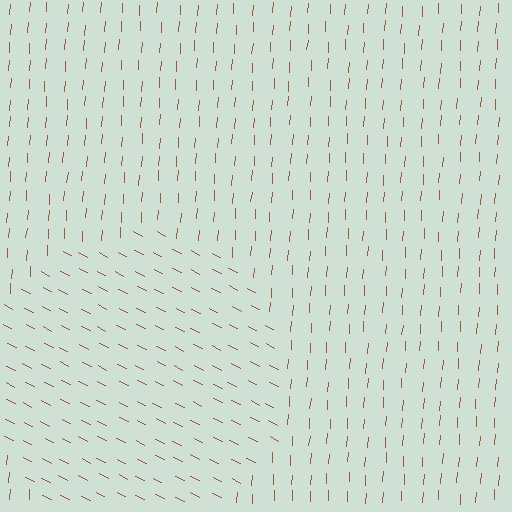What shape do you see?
I see a circle.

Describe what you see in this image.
The image is filled with small brown line segments. A circle region in the image has lines oriented differently from the surrounding lines, creating a visible texture boundary.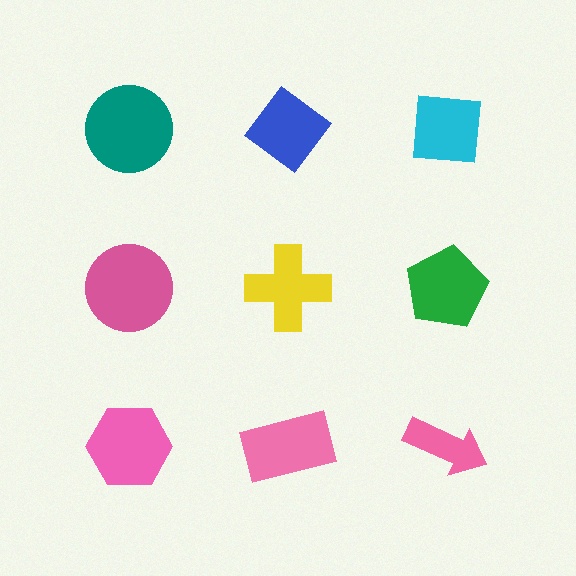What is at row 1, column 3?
A cyan square.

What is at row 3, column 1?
A pink hexagon.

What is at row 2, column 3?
A green pentagon.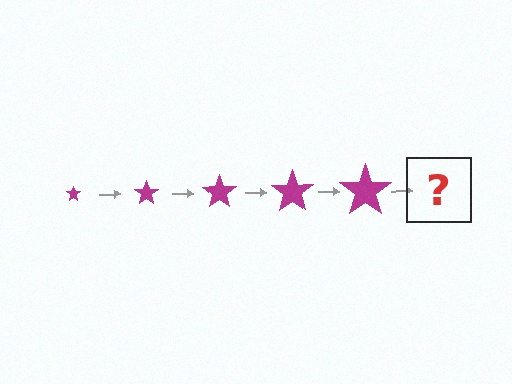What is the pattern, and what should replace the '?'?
The pattern is that the star gets progressively larger each step. The '?' should be a magenta star, larger than the previous one.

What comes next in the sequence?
The next element should be a magenta star, larger than the previous one.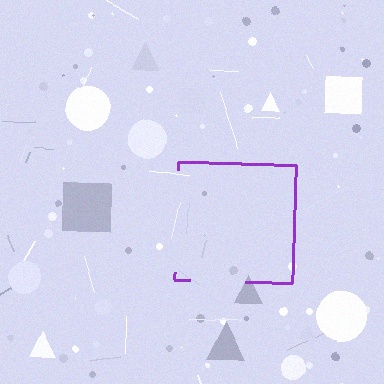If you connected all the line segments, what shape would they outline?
They would outline a square.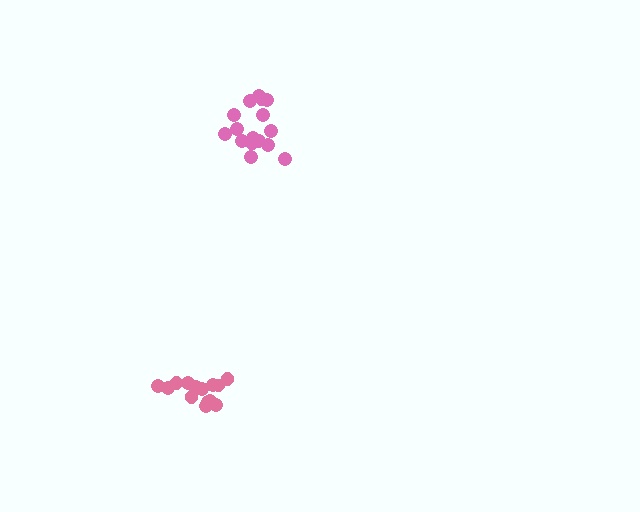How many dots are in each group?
Group 1: 16 dots, Group 2: 14 dots (30 total).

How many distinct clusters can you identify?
There are 2 distinct clusters.